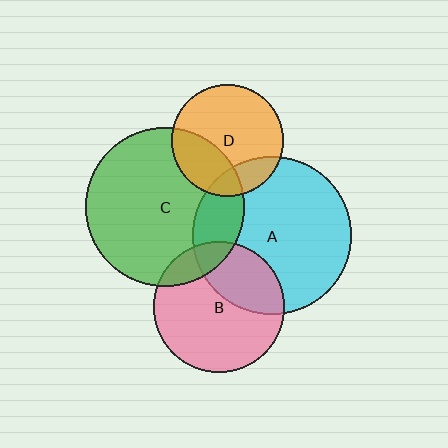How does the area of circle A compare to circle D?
Approximately 2.0 times.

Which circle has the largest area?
Circle C (green).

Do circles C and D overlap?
Yes.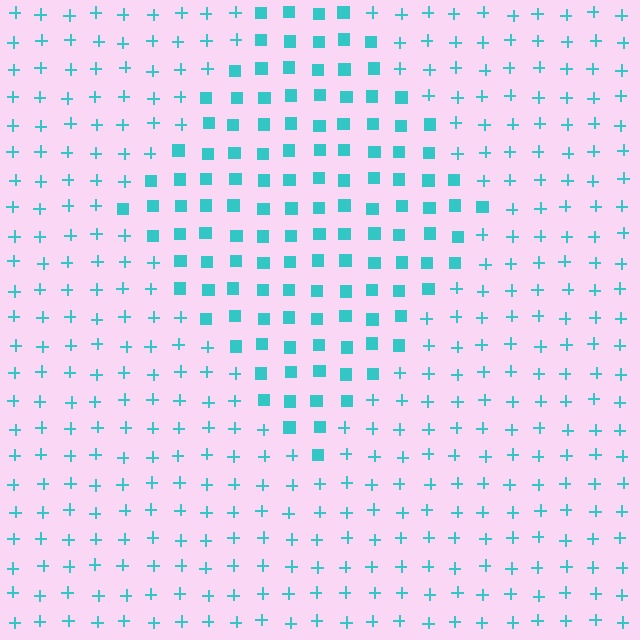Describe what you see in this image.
The image is filled with small cyan elements arranged in a uniform grid. A diamond-shaped region contains squares, while the surrounding area contains plus signs. The boundary is defined purely by the change in element shape.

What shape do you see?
I see a diamond.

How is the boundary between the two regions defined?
The boundary is defined by a change in element shape: squares inside vs. plus signs outside. All elements share the same color and spacing.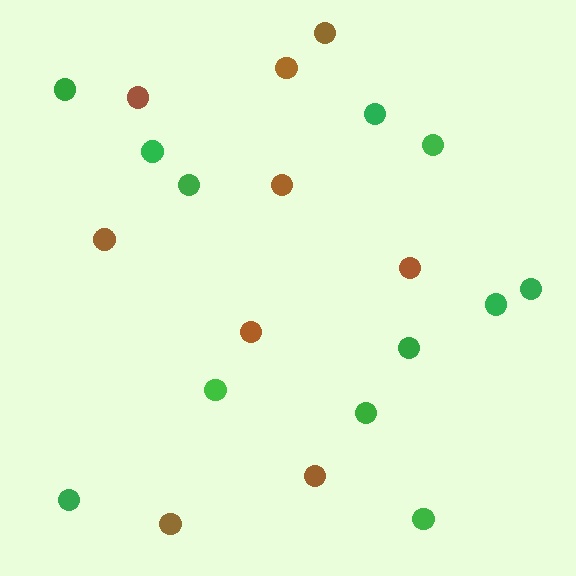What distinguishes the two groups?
There are 2 groups: one group of green circles (12) and one group of brown circles (9).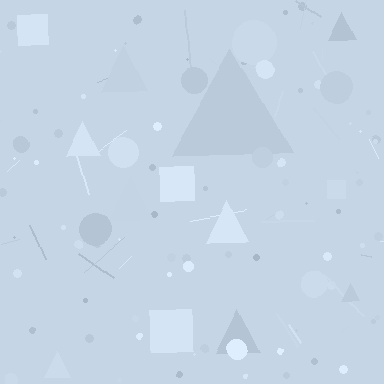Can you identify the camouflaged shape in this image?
The camouflaged shape is a triangle.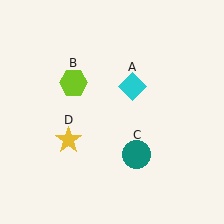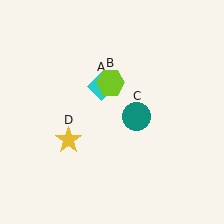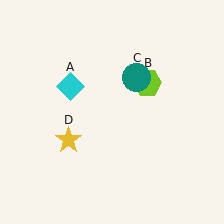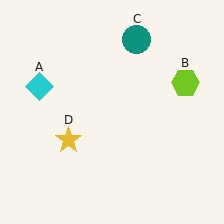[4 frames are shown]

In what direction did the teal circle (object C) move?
The teal circle (object C) moved up.